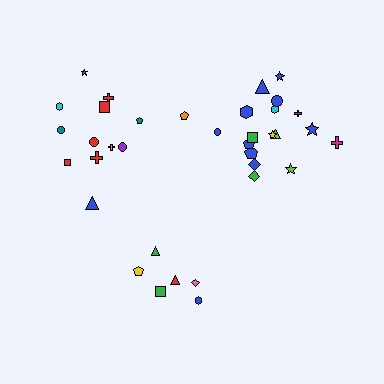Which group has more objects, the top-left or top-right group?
The top-right group.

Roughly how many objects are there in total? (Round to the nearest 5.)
Roughly 35 objects in total.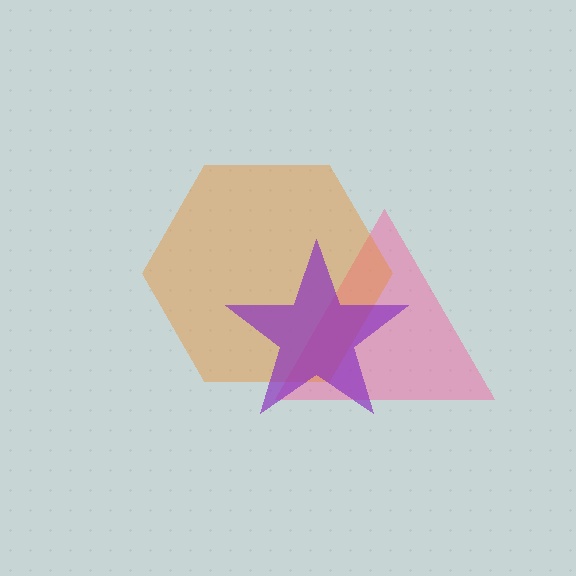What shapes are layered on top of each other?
The layered shapes are: a pink triangle, an orange hexagon, a purple star.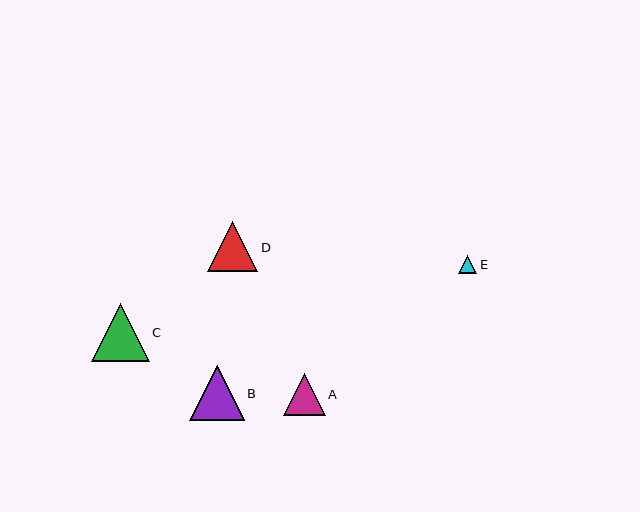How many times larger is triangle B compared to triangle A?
Triangle B is approximately 1.3 times the size of triangle A.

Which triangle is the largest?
Triangle C is the largest with a size of approximately 58 pixels.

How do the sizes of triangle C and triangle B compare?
Triangle C and triangle B are approximately the same size.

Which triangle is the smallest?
Triangle E is the smallest with a size of approximately 18 pixels.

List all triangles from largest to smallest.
From largest to smallest: C, B, D, A, E.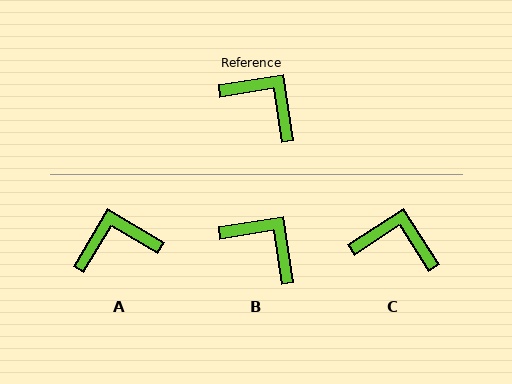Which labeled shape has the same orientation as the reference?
B.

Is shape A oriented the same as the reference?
No, it is off by about 51 degrees.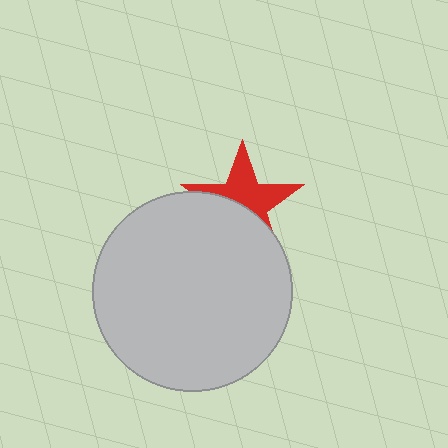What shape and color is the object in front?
The object in front is a light gray circle.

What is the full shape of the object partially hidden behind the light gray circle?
The partially hidden object is a red star.